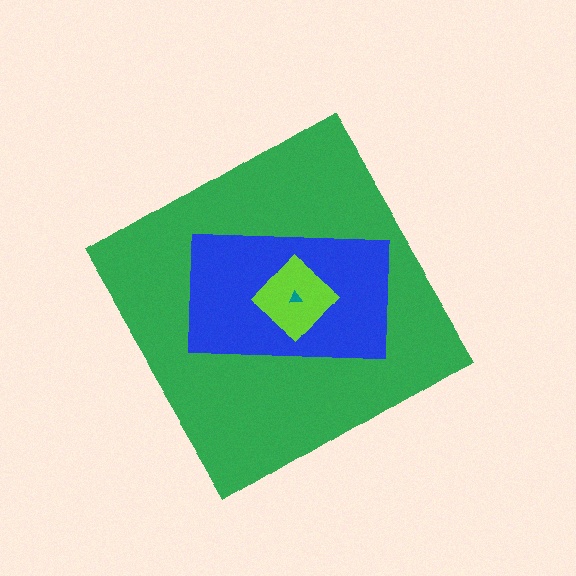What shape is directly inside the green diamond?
The blue rectangle.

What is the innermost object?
The teal triangle.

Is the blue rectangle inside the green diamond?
Yes.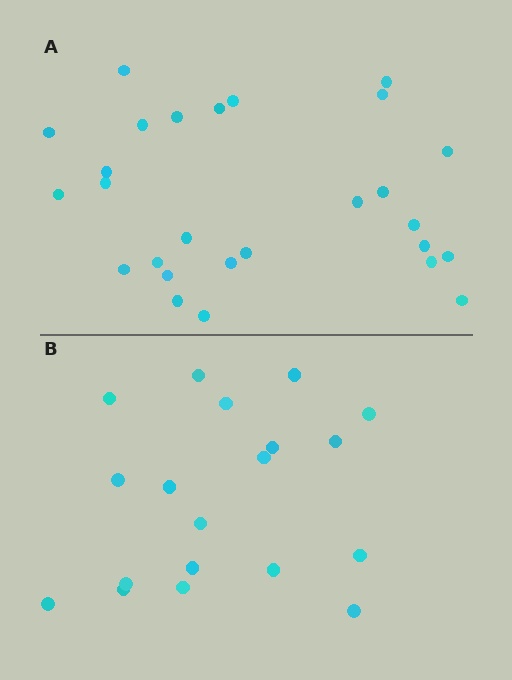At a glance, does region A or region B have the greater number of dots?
Region A (the top region) has more dots.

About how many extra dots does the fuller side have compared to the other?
Region A has roughly 8 or so more dots than region B.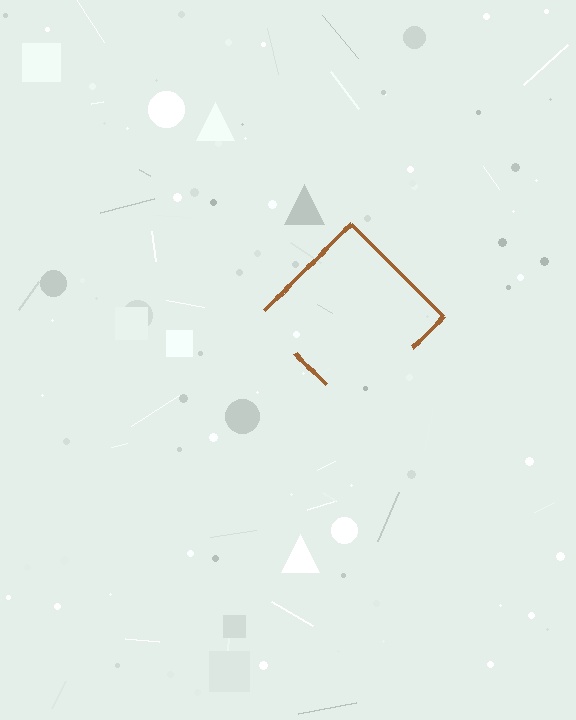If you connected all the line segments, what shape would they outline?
They would outline a diamond.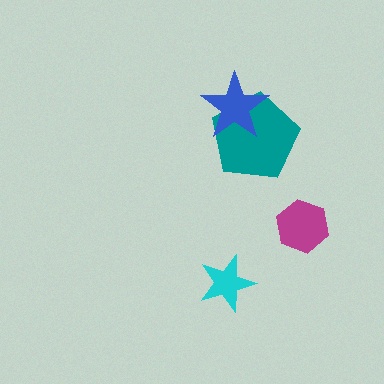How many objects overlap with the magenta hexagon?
0 objects overlap with the magenta hexagon.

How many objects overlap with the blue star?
1 object overlaps with the blue star.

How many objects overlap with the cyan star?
0 objects overlap with the cyan star.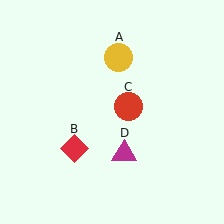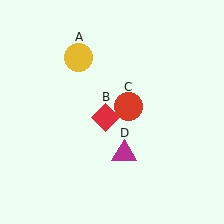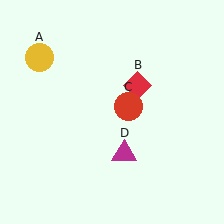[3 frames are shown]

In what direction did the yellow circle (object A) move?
The yellow circle (object A) moved left.